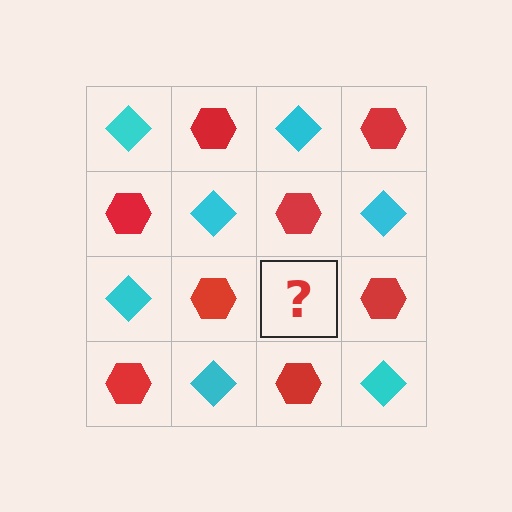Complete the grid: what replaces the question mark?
The question mark should be replaced with a cyan diamond.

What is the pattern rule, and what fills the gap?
The rule is that it alternates cyan diamond and red hexagon in a checkerboard pattern. The gap should be filled with a cyan diamond.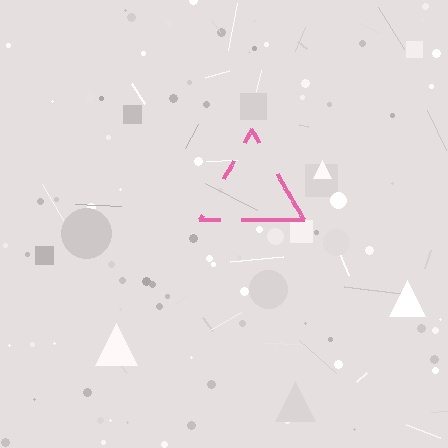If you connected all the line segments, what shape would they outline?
They would outline a triangle.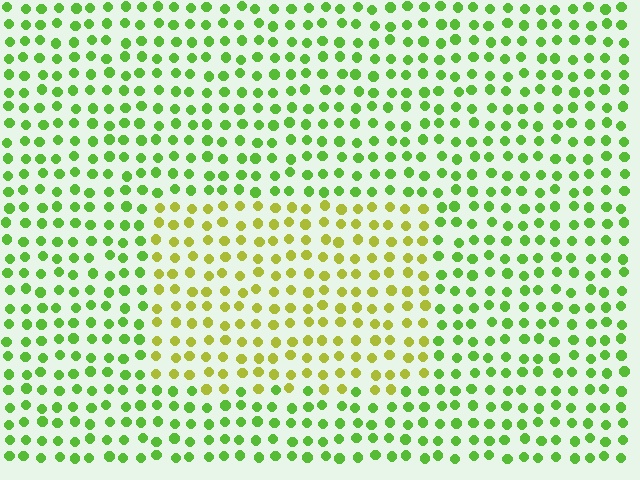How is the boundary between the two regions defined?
The boundary is defined purely by a slight shift in hue (about 37 degrees). Spacing, size, and orientation are identical on both sides.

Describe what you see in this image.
The image is filled with small lime elements in a uniform arrangement. A rectangle-shaped region is visible where the elements are tinted to a slightly different hue, forming a subtle color boundary.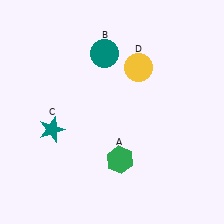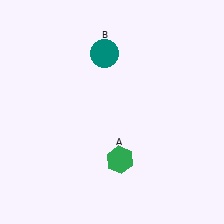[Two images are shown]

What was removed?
The teal star (C), the yellow circle (D) were removed in Image 2.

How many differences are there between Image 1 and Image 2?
There are 2 differences between the two images.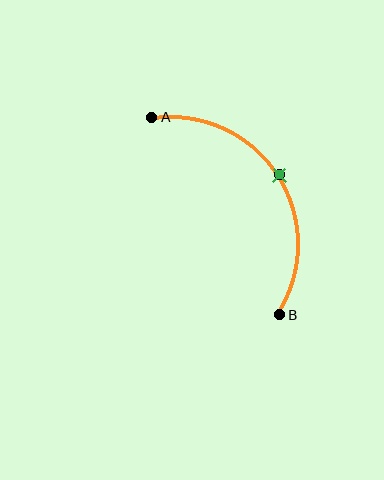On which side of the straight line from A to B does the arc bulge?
The arc bulges to the right of the straight line connecting A and B.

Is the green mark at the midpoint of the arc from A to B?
Yes. The green mark lies on the arc at equal arc-length from both A and B — it is the arc midpoint.